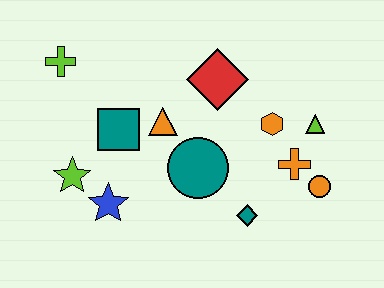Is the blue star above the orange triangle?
No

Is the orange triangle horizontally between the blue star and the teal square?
No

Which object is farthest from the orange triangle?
The orange circle is farthest from the orange triangle.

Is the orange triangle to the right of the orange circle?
No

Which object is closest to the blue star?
The lime star is closest to the blue star.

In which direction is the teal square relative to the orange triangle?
The teal square is to the left of the orange triangle.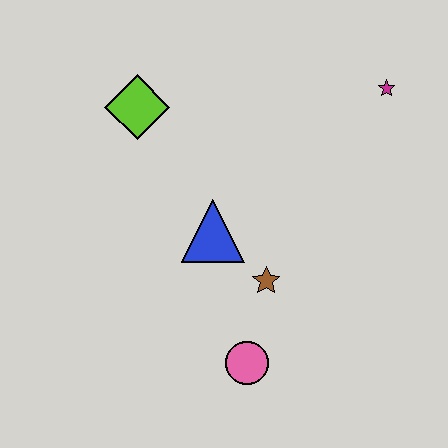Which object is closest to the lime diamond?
The blue triangle is closest to the lime diamond.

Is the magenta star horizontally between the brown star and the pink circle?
No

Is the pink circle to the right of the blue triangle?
Yes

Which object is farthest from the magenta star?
The pink circle is farthest from the magenta star.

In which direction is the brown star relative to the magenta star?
The brown star is below the magenta star.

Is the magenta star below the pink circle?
No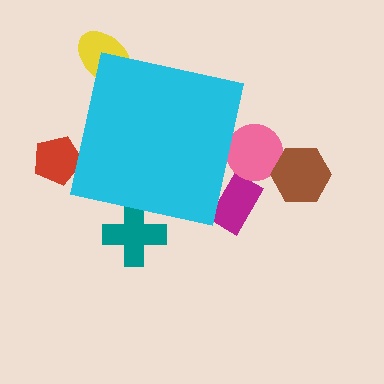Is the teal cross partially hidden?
Yes, the teal cross is partially hidden behind the cyan square.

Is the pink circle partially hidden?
Yes, the pink circle is partially hidden behind the cyan square.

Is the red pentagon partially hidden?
Yes, the red pentagon is partially hidden behind the cyan square.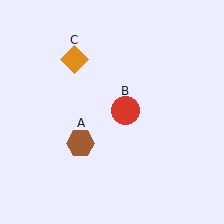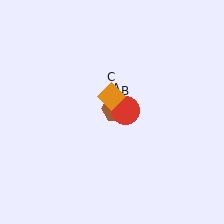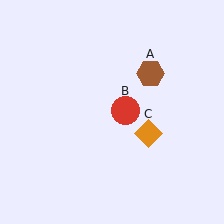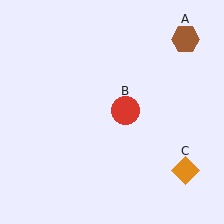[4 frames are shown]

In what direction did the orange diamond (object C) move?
The orange diamond (object C) moved down and to the right.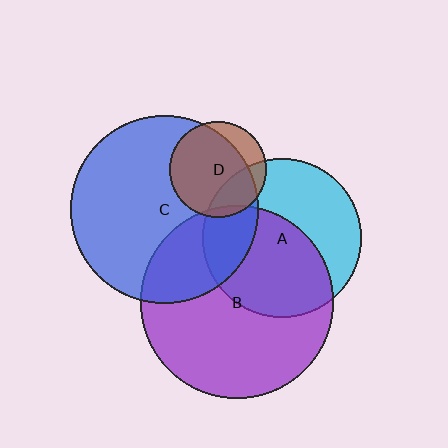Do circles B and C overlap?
Yes.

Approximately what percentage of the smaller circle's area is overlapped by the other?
Approximately 25%.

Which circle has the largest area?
Circle B (purple).